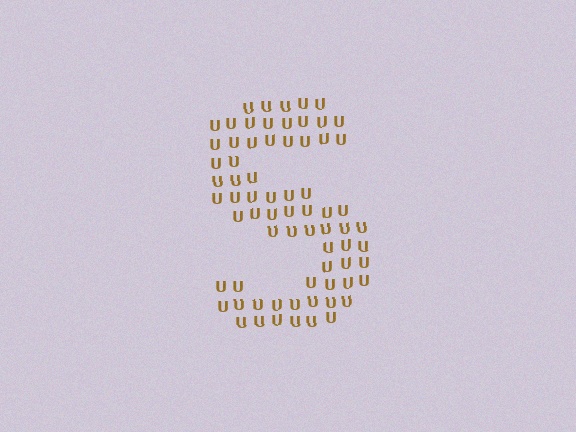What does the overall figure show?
The overall figure shows the letter S.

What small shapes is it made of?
It is made of small letter U's.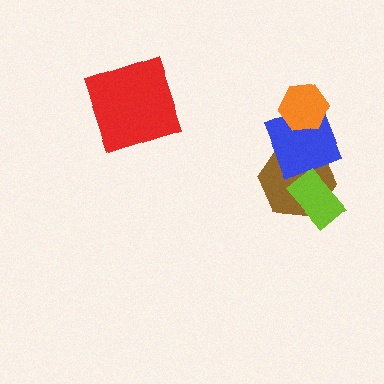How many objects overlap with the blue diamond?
3 objects overlap with the blue diamond.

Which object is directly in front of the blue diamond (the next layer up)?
The lime rectangle is directly in front of the blue diamond.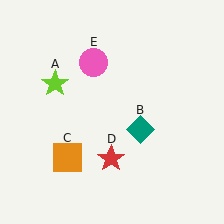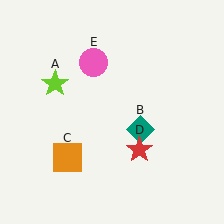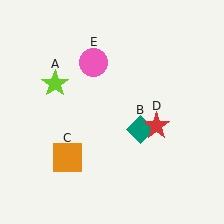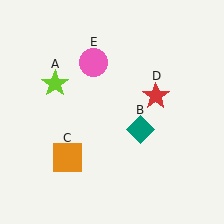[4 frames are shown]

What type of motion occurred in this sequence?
The red star (object D) rotated counterclockwise around the center of the scene.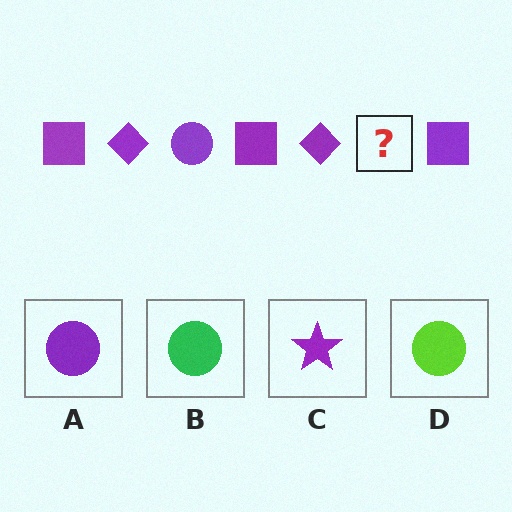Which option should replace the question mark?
Option A.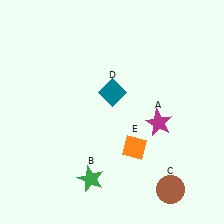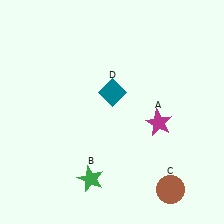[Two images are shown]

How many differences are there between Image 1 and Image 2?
There is 1 difference between the two images.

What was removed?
The orange diamond (E) was removed in Image 2.